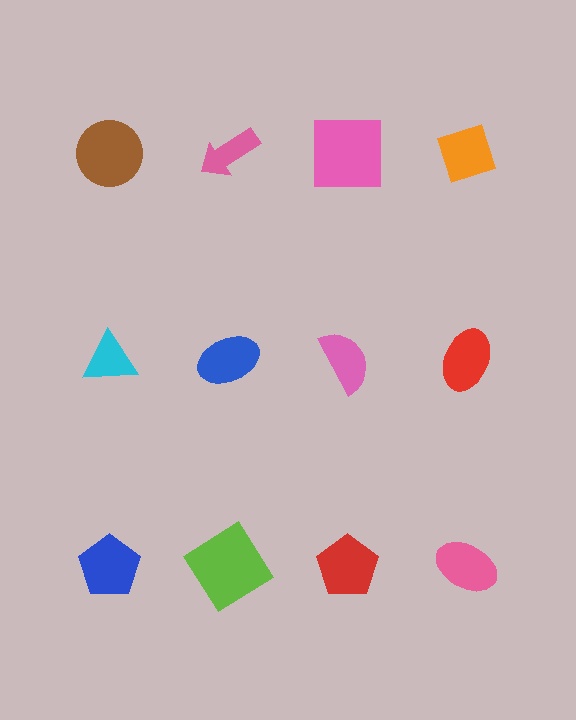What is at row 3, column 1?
A blue pentagon.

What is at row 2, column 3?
A pink semicircle.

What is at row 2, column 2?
A blue ellipse.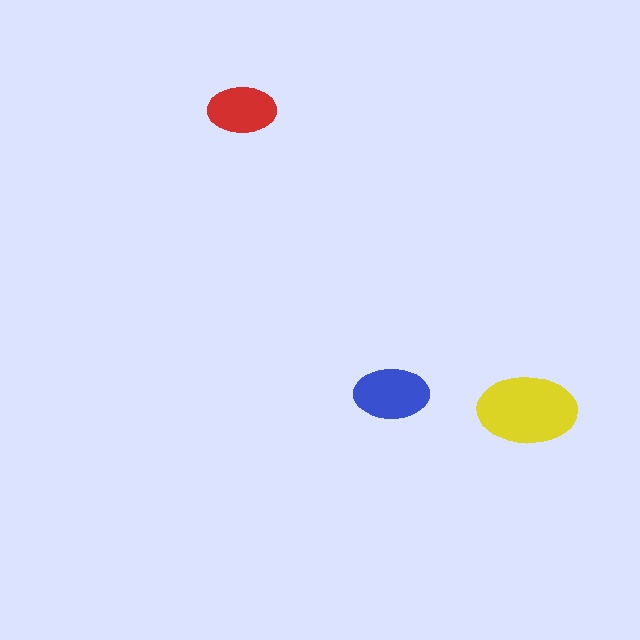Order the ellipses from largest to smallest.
the yellow one, the blue one, the red one.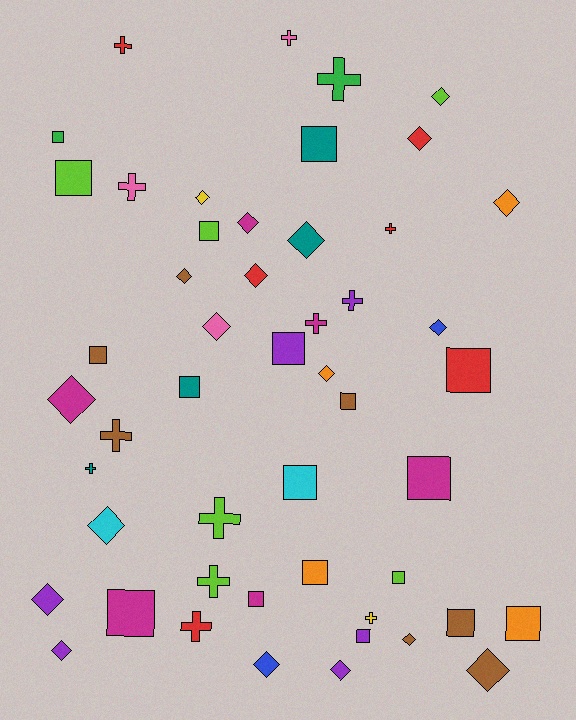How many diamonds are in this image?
There are 19 diamonds.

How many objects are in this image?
There are 50 objects.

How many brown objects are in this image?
There are 7 brown objects.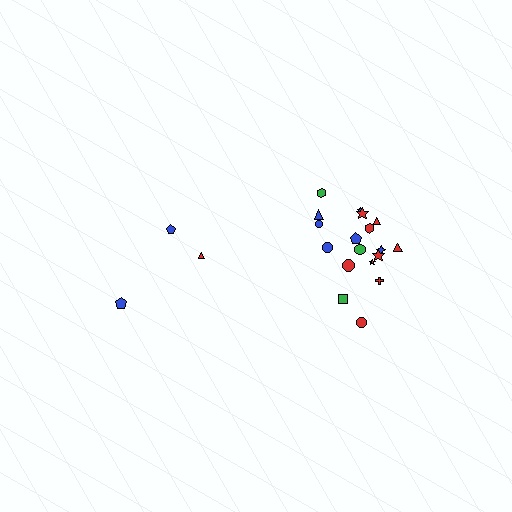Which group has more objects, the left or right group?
The right group.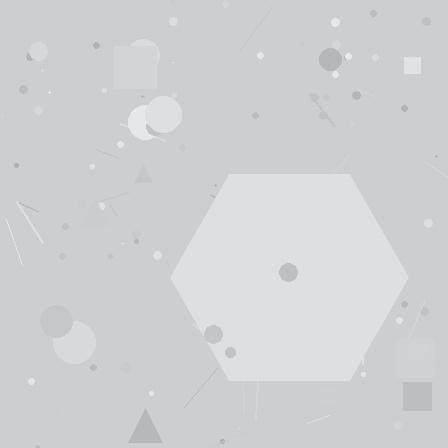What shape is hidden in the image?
A hexagon is hidden in the image.